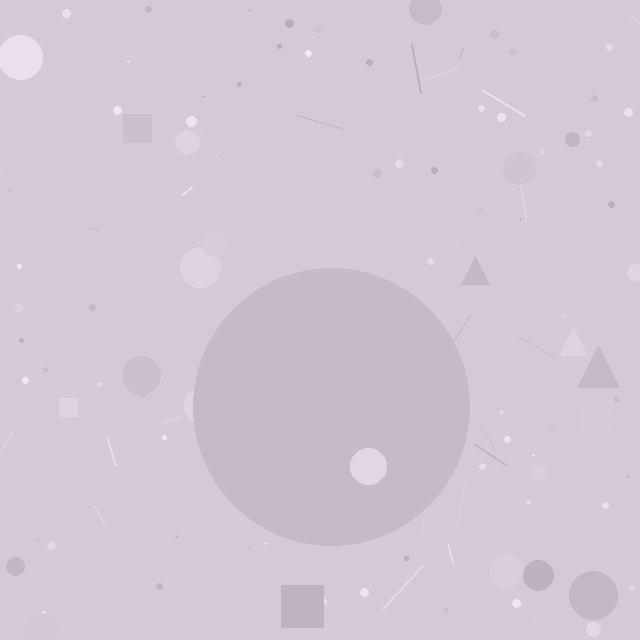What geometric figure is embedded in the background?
A circle is embedded in the background.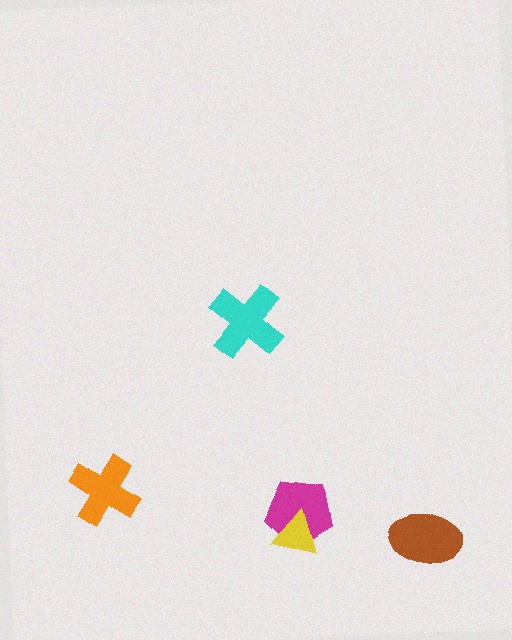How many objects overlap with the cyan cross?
0 objects overlap with the cyan cross.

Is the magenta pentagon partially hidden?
Yes, it is partially covered by another shape.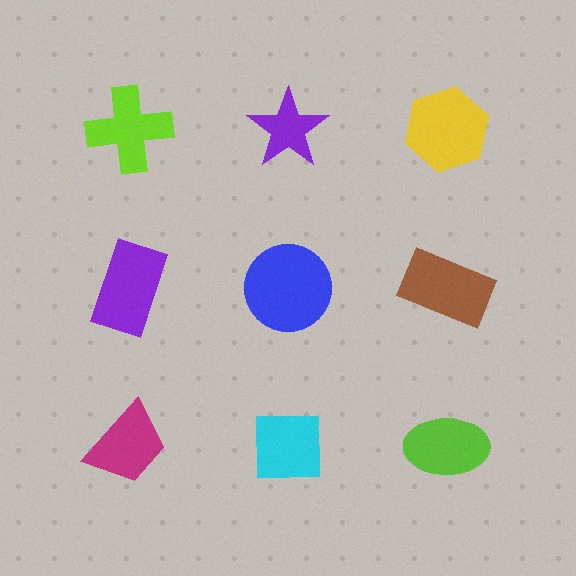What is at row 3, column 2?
A cyan square.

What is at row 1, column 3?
A yellow hexagon.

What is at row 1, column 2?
A purple star.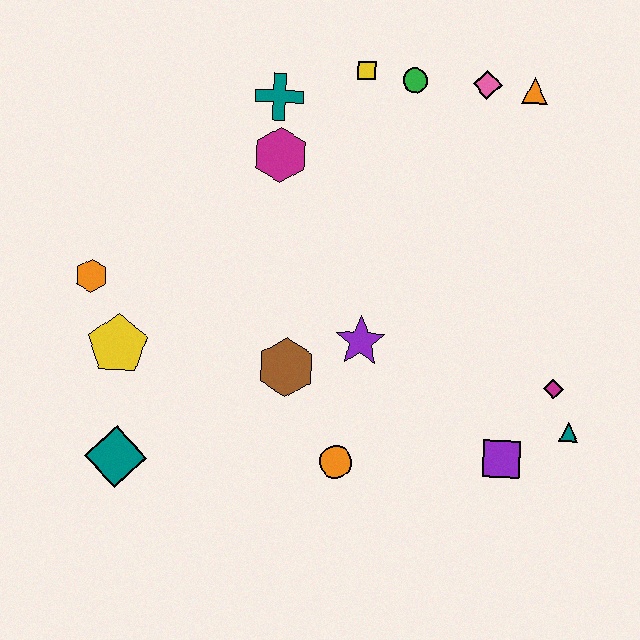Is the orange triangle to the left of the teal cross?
No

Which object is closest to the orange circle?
The brown hexagon is closest to the orange circle.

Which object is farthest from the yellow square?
The teal diamond is farthest from the yellow square.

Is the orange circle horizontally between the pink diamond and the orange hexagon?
Yes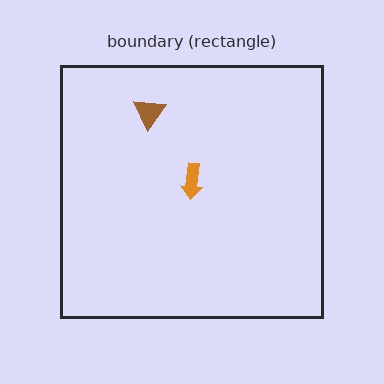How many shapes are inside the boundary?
2 inside, 0 outside.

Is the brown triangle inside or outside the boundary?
Inside.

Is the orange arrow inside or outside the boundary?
Inside.